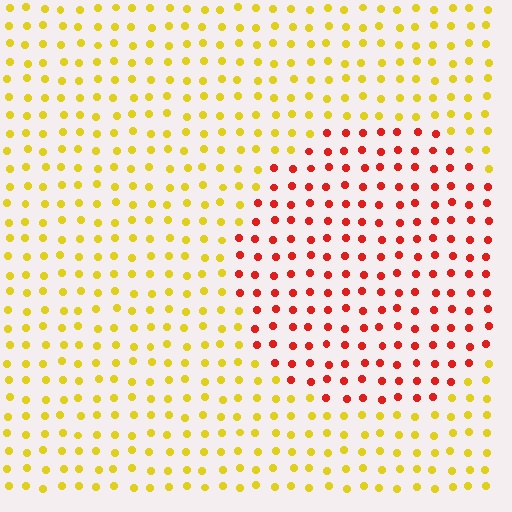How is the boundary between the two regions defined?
The boundary is defined purely by a slight shift in hue (about 55 degrees). Spacing, size, and orientation are identical on both sides.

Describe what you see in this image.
The image is filled with small yellow elements in a uniform arrangement. A circle-shaped region is visible where the elements are tinted to a slightly different hue, forming a subtle color boundary.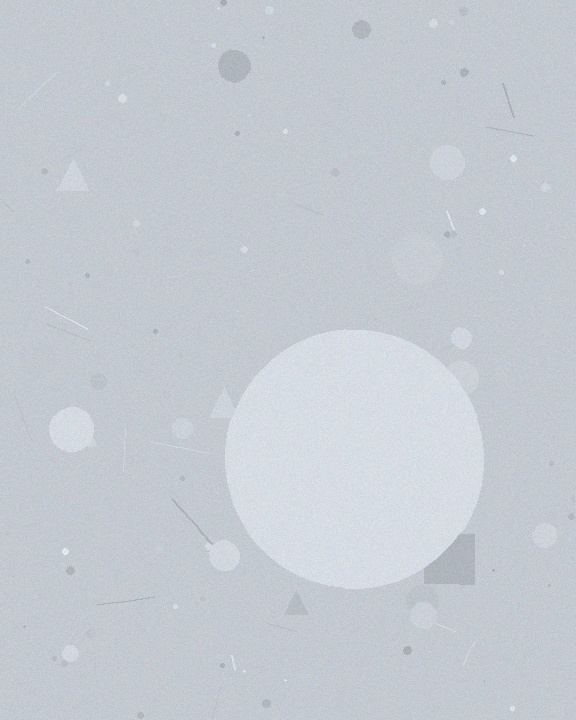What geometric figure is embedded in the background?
A circle is embedded in the background.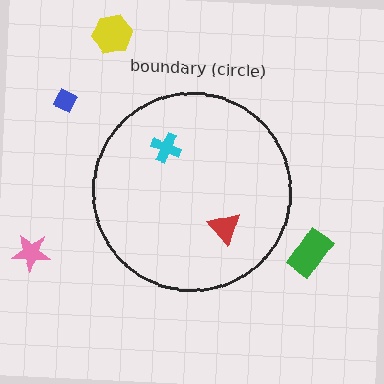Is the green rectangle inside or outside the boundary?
Outside.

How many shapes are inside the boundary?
2 inside, 4 outside.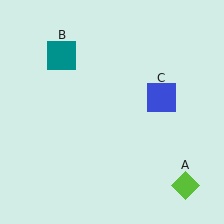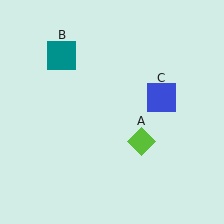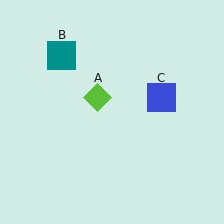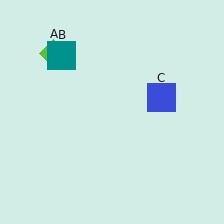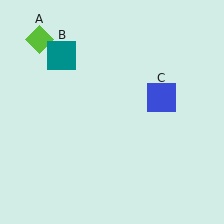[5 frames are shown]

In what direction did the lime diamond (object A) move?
The lime diamond (object A) moved up and to the left.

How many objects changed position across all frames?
1 object changed position: lime diamond (object A).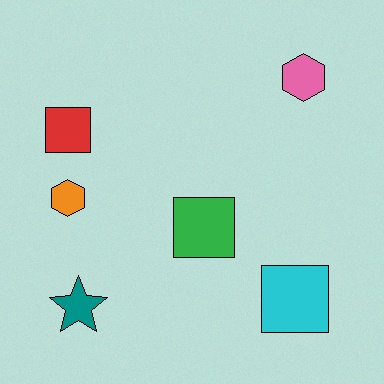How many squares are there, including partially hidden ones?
There are 3 squares.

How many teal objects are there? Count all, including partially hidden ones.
There is 1 teal object.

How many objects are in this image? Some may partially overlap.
There are 6 objects.